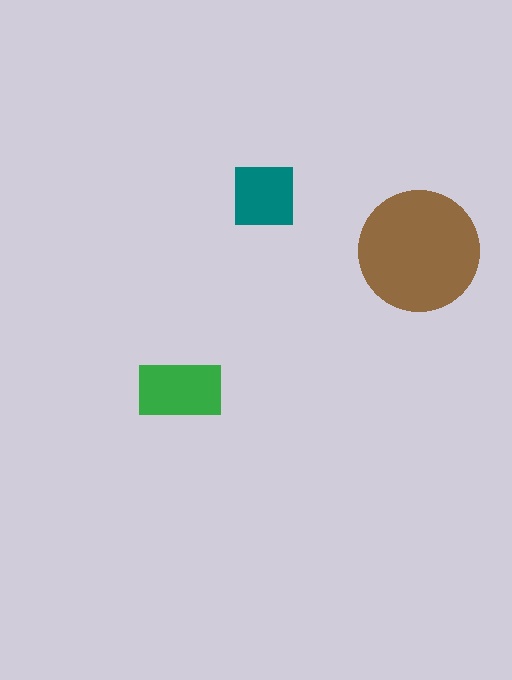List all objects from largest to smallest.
The brown circle, the green rectangle, the teal square.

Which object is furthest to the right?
The brown circle is rightmost.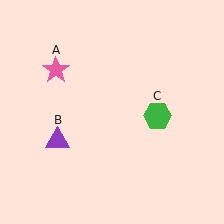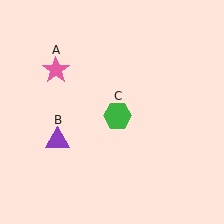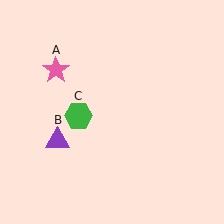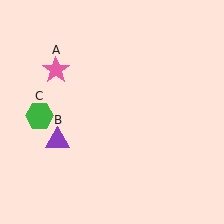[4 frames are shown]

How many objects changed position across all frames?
1 object changed position: green hexagon (object C).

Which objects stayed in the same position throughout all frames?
Pink star (object A) and purple triangle (object B) remained stationary.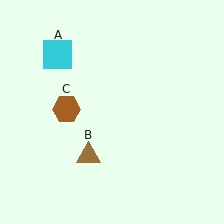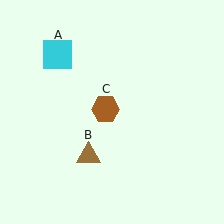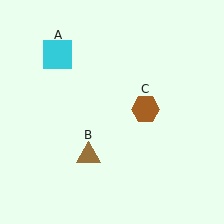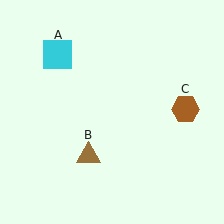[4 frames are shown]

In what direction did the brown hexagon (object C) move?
The brown hexagon (object C) moved right.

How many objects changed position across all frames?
1 object changed position: brown hexagon (object C).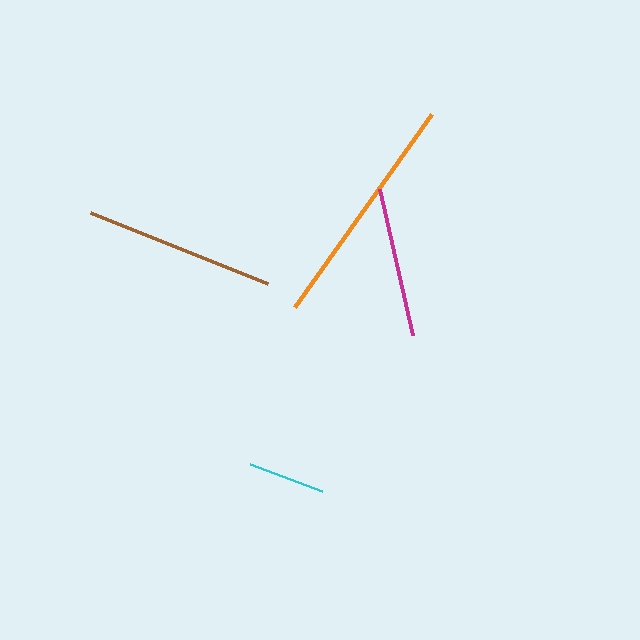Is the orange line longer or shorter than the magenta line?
The orange line is longer than the magenta line.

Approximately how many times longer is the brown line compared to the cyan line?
The brown line is approximately 2.5 times the length of the cyan line.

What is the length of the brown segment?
The brown segment is approximately 191 pixels long.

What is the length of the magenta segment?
The magenta segment is approximately 150 pixels long.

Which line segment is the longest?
The orange line is the longest at approximately 237 pixels.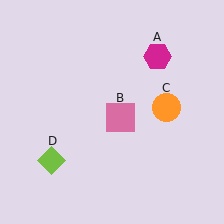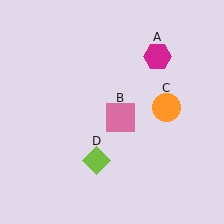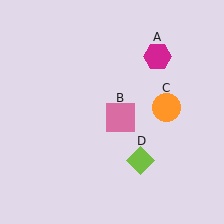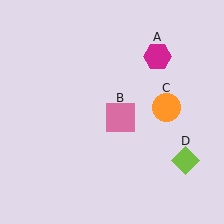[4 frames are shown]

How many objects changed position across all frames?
1 object changed position: lime diamond (object D).